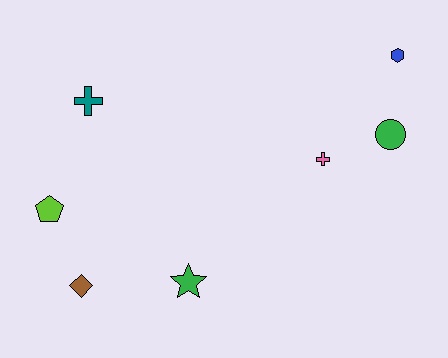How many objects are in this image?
There are 7 objects.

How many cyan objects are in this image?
There are no cyan objects.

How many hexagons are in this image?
There is 1 hexagon.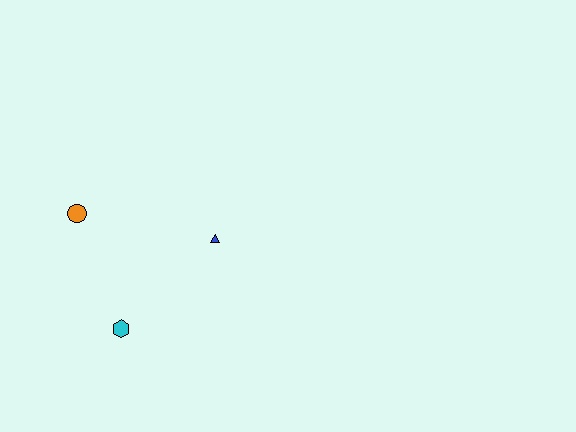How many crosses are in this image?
There are no crosses.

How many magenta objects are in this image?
There are no magenta objects.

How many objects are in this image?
There are 3 objects.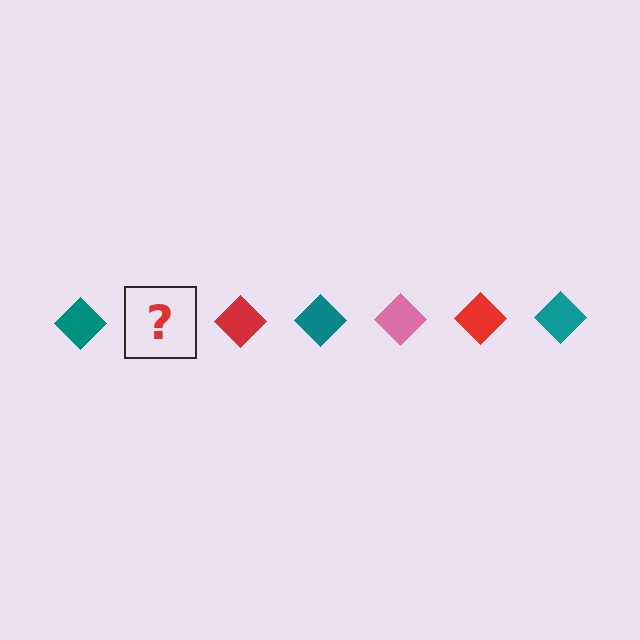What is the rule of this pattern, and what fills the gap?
The rule is that the pattern cycles through teal, pink, red diamonds. The gap should be filled with a pink diamond.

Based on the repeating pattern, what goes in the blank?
The blank should be a pink diamond.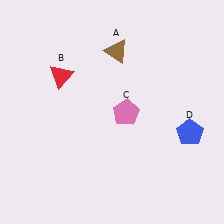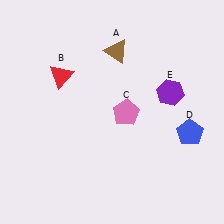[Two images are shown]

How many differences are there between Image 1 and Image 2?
There is 1 difference between the two images.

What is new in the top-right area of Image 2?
A purple hexagon (E) was added in the top-right area of Image 2.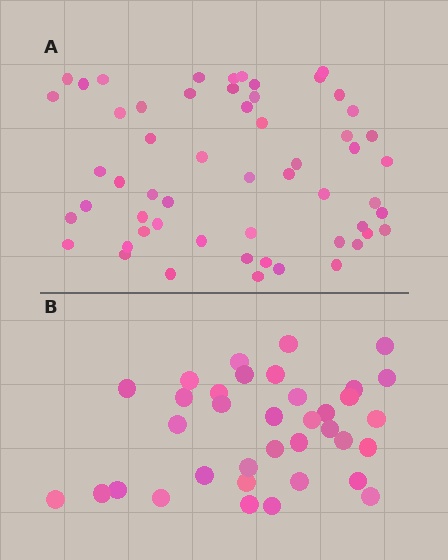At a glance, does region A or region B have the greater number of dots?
Region A (the top region) has more dots.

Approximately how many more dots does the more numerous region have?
Region A has approximately 20 more dots than region B.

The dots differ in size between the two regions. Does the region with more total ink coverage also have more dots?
No. Region B has more total ink coverage because its dots are larger, but region A actually contains more individual dots. Total area can be misleading — the number of items is what matters here.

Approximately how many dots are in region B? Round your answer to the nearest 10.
About 40 dots. (The exact count is 36, which rounds to 40.)